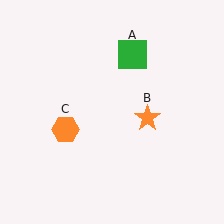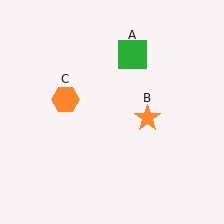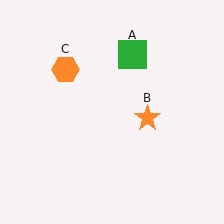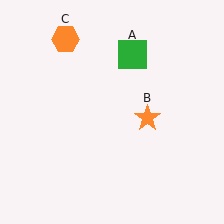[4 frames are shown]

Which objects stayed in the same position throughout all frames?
Green square (object A) and orange star (object B) remained stationary.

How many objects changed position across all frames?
1 object changed position: orange hexagon (object C).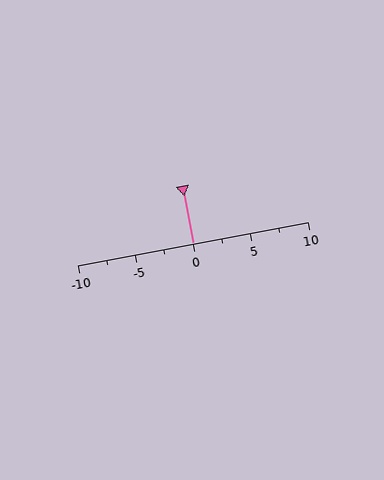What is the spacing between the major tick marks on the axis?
The major ticks are spaced 5 apart.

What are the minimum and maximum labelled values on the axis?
The axis runs from -10 to 10.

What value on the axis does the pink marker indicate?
The marker indicates approximately 0.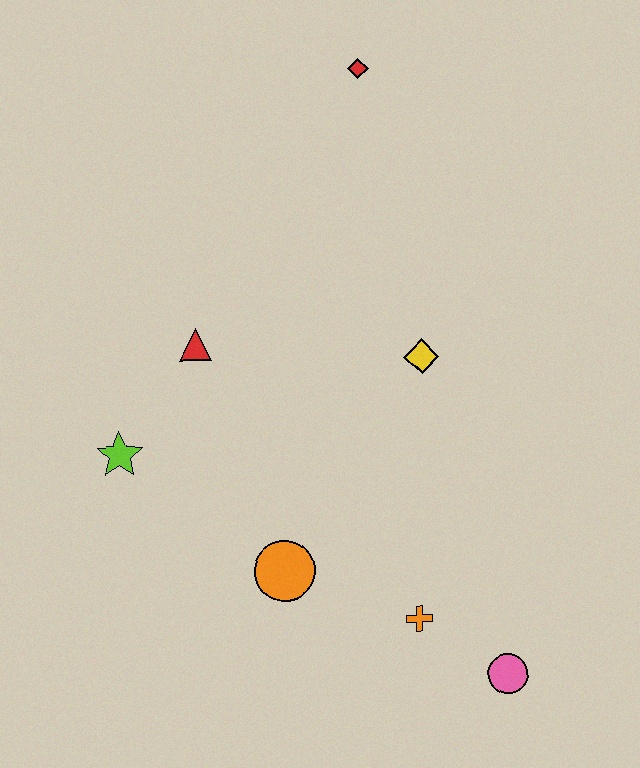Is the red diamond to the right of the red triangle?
Yes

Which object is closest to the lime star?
The red triangle is closest to the lime star.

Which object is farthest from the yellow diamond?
The pink circle is farthest from the yellow diamond.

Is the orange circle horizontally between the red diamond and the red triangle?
Yes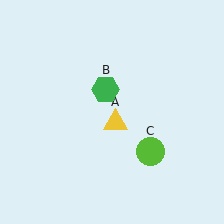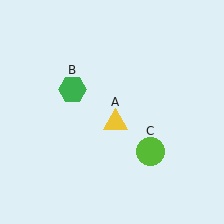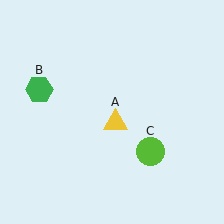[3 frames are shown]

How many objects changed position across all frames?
1 object changed position: green hexagon (object B).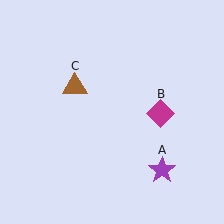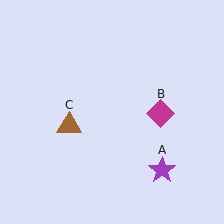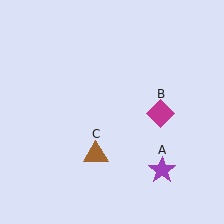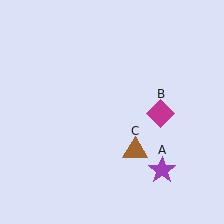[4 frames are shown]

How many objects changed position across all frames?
1 object changed position: brown triangle (object C).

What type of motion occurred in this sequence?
The brown triangle (object C) rotated counterclockwise around the center of the scene.